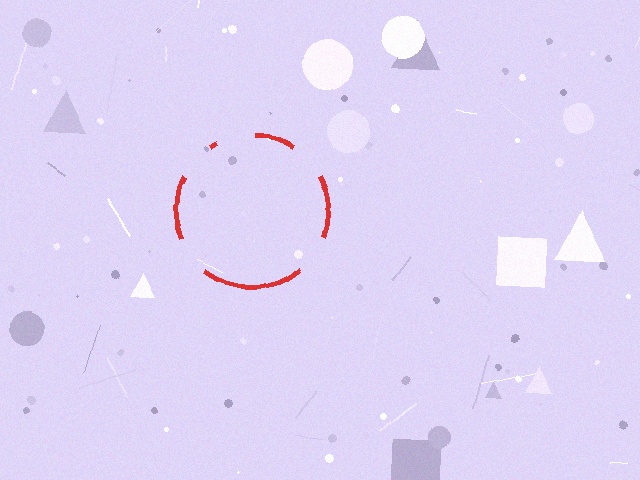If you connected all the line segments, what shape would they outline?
They would outline a circle.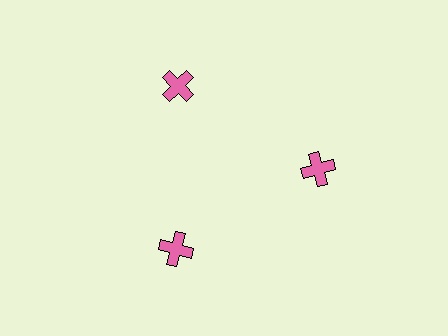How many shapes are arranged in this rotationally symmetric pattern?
There are 3 shapes, arranged in 3 groups of 1.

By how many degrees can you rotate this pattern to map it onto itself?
The pattern maps onto itself every 120 degrees of rotation.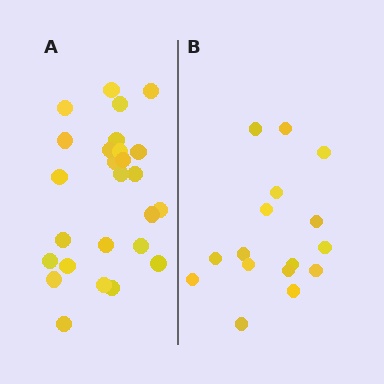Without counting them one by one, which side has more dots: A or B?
Region A (the left region) has more dots.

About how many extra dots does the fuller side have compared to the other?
Region A has roughly 10 or so more dots than region B.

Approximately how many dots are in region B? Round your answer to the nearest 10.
About 20 dots. (The exact count is 16, which rounds to 20.)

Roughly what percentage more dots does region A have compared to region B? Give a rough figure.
About 60% more.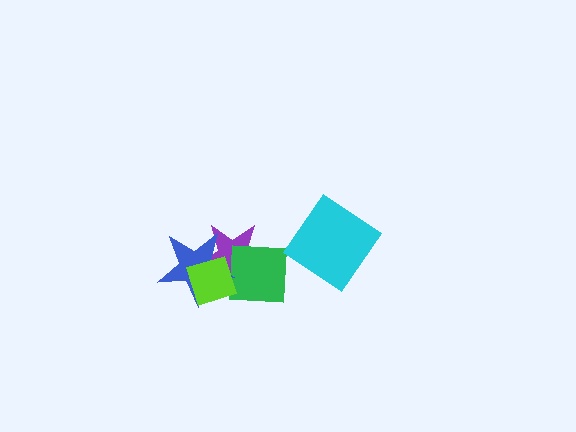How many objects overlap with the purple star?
3 objects overlap with the purple star.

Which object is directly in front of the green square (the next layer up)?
The blue star is directly in front of the green square.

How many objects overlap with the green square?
3 objects overlap with the green square.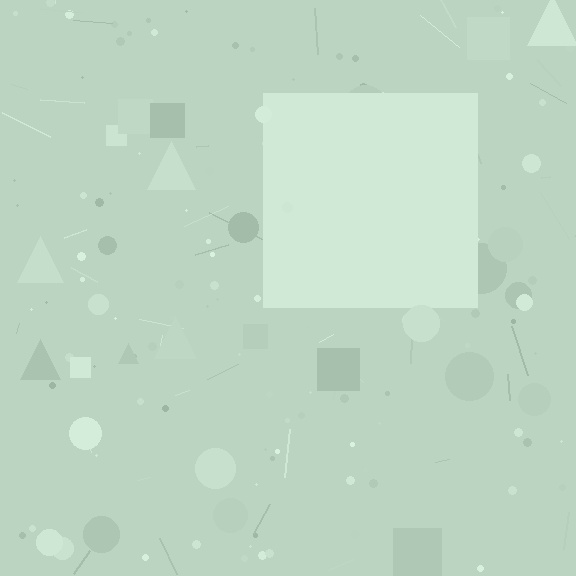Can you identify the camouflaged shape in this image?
The camouflaged shape is a square.